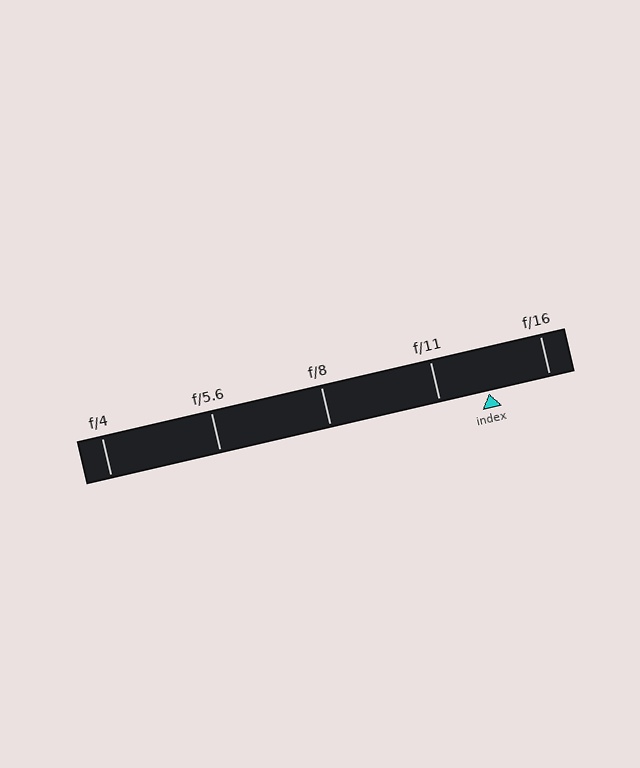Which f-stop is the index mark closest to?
The index mark is closest to f/11.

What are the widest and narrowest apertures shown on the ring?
The widest aperture shown is f/4 and the narrowest is f/16.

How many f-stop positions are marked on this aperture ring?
There are 5 f-stop positions marked.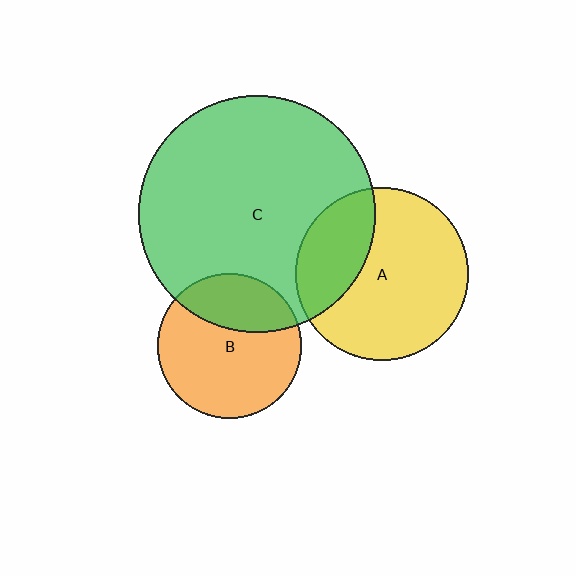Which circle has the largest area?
Circle C (green).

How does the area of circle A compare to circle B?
Approximately 1.4 times.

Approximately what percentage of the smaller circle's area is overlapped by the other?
Approximately 30%.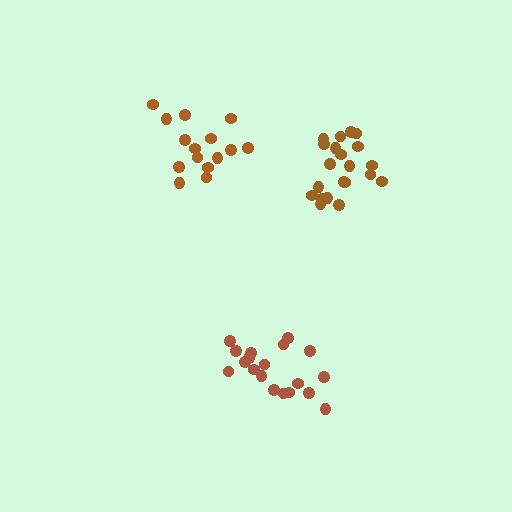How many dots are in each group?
Group 1: 15 dots, Group 2: 19 dots, Group 3: 21 dots (55 total).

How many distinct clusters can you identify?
There are 3 distinct clusters.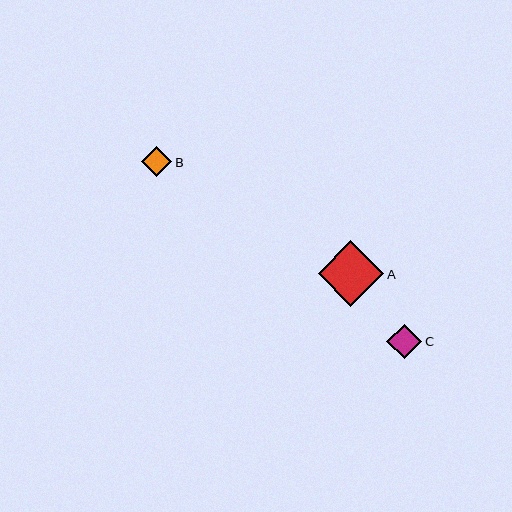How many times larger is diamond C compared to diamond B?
Diamond C is approximately 1.1 times the size of diamond B.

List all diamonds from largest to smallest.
From largest to smallest: A, C, B.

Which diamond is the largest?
Diamond A is the largest with a size of approximately 65 pixels.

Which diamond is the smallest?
Diamond B is the smallest with a size of approximately 30 pixels.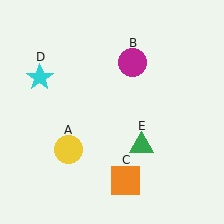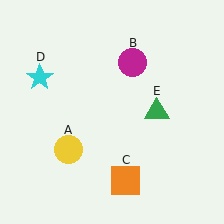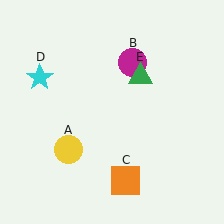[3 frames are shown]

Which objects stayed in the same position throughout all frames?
Yellow circle (object A) and magenta circle (object B) and orange square (object C) and cyan star (object D) remained stationary.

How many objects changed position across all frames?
1 object changed position: green triangle (object E).